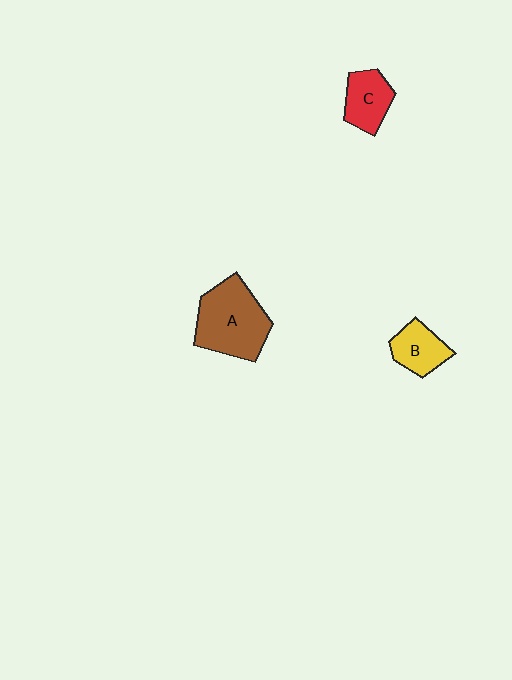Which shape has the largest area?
Shape A (brown).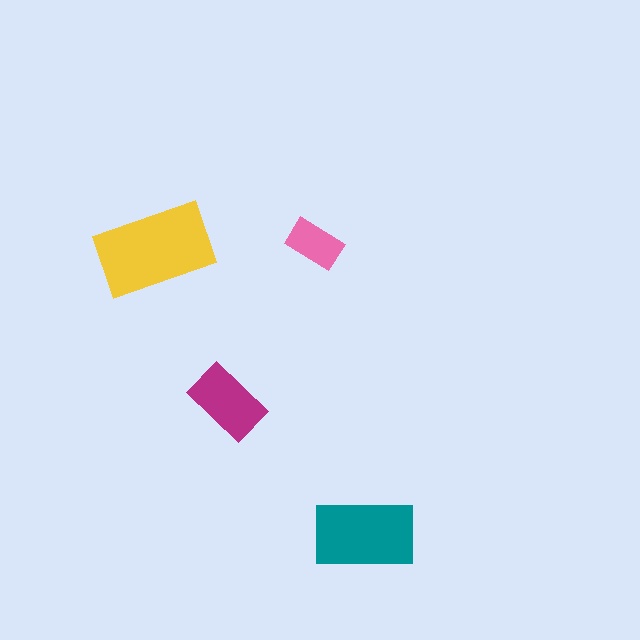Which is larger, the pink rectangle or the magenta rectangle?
The magenta one.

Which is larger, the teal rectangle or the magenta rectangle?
The teal one.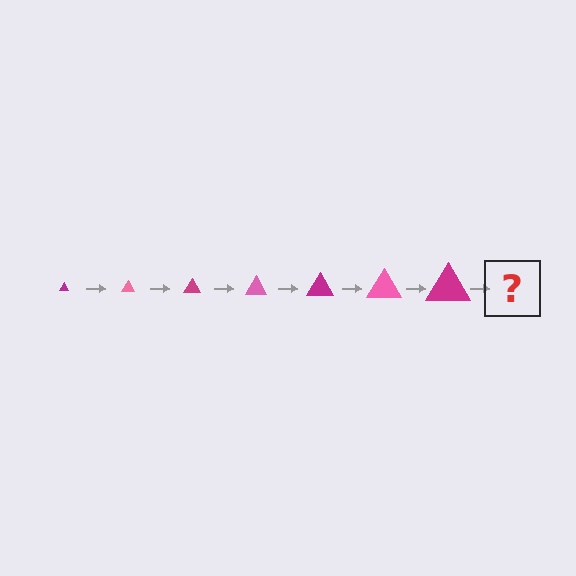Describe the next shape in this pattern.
It should be a pink triangle, larger than the previous one.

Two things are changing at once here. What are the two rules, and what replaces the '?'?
The two rules are that the triangle grows larger each step and the color cycles through magenta and pink. The '?' should be a pink triangle, larger than the previous one.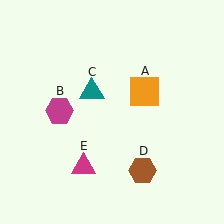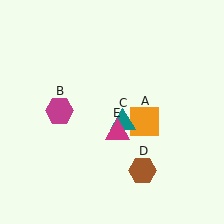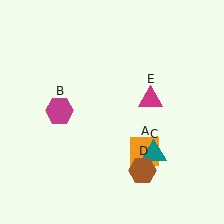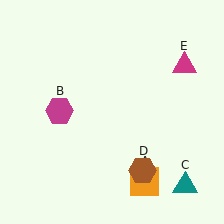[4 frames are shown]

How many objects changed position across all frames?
3 objects changed position: orange square (object A), teal triangle (object C), magenta triangle (object E).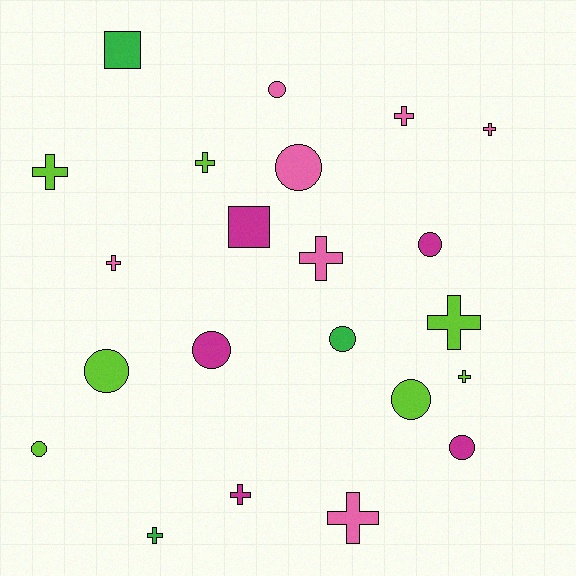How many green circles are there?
There is 1 green circle.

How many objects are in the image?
There are 22 objects.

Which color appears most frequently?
Lime, with 7 objects.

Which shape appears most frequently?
Cross, with 11 objects.